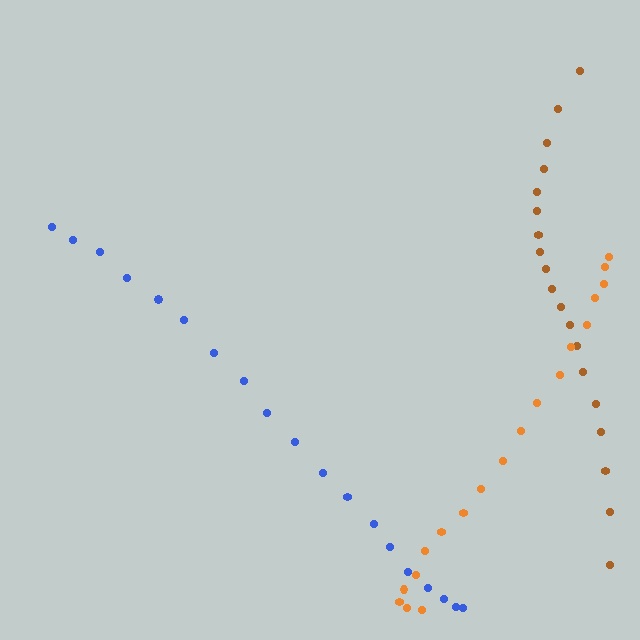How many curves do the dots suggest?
There are 3 distinct paths.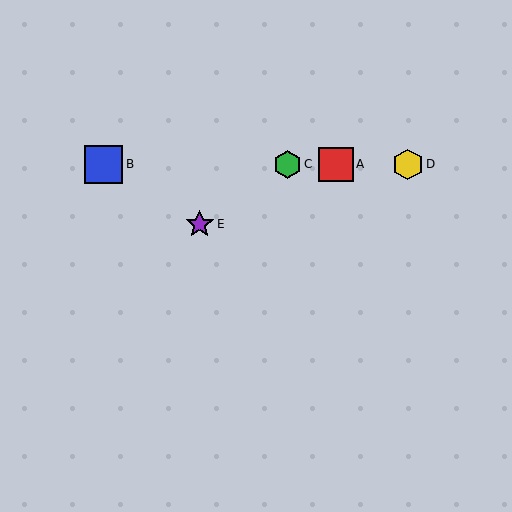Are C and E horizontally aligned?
No, C is at y≈164 and E is at y≈224.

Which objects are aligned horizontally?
Objects A, B, C, D are aligned horizontally.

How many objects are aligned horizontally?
4 objects (A, B, C, D) are aligned horizontally.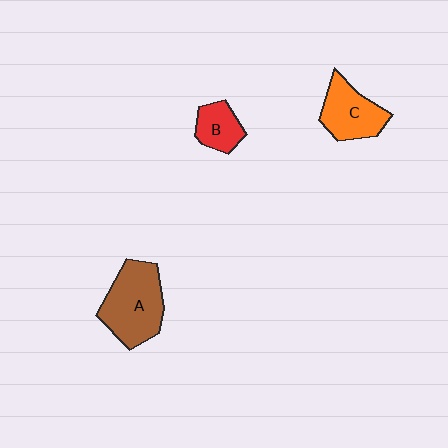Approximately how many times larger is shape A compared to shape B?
Approximately 2.2 times.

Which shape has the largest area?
Shape A (brown).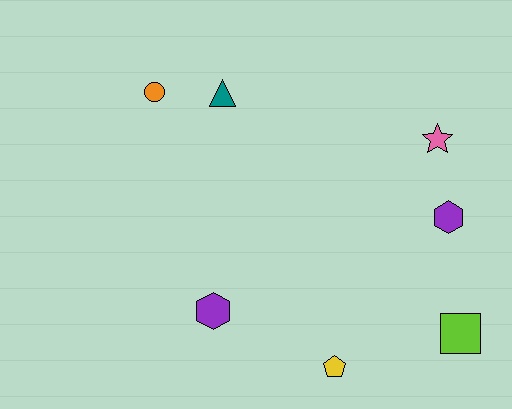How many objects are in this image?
There are 7 objects.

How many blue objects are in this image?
There are no blue objects.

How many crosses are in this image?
There are no crosses.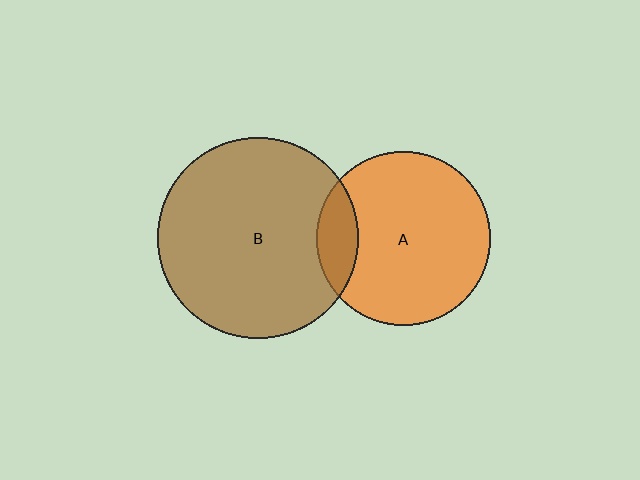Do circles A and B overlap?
Yes.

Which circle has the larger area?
Circle B (brown).